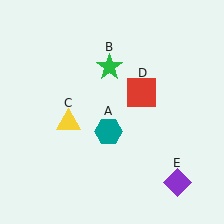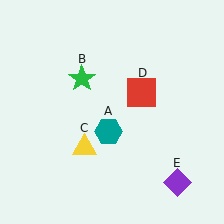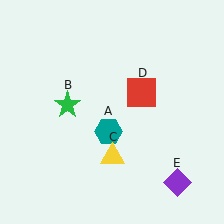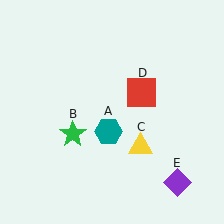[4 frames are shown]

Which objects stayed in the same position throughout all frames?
Teal hexagon (object A) and red square (object D) and purple diamond (object E) remained stationary.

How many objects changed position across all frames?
2 objects changed position: green star (object B), yellow triangle (object C).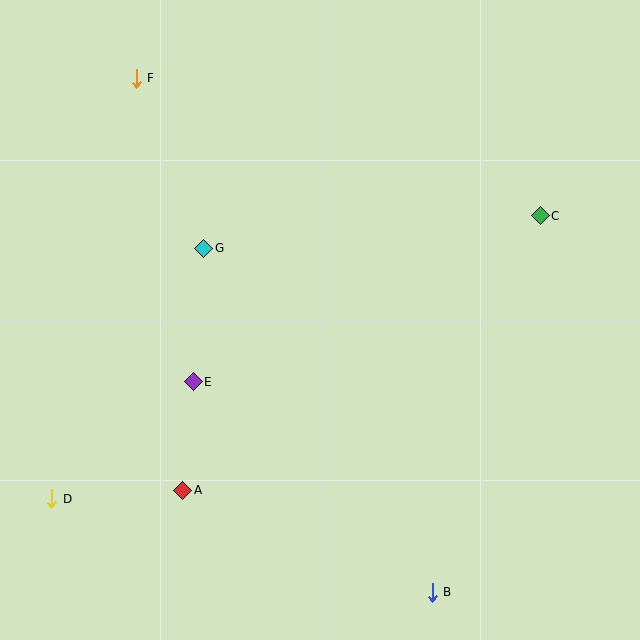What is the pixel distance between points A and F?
The distance between A and F is 414 pixels.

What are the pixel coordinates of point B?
Point B is at (432, 592).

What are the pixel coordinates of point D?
Point D is at (52, 499).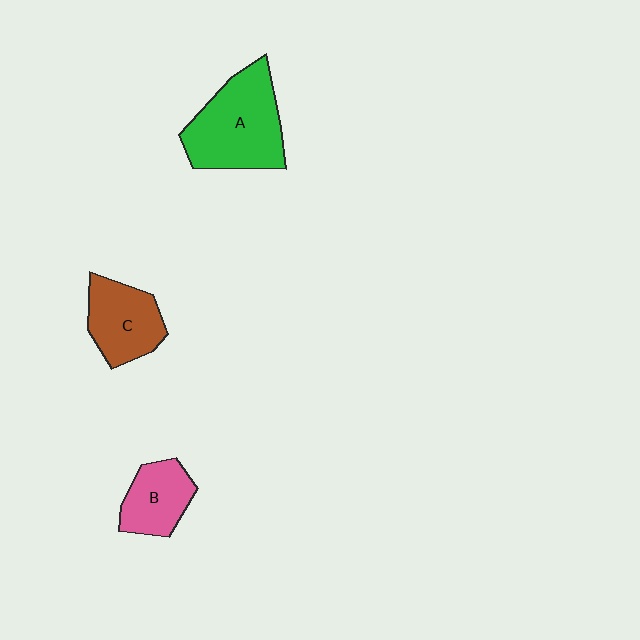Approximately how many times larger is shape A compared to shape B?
Approximately 1.8 times.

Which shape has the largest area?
Shape A (green).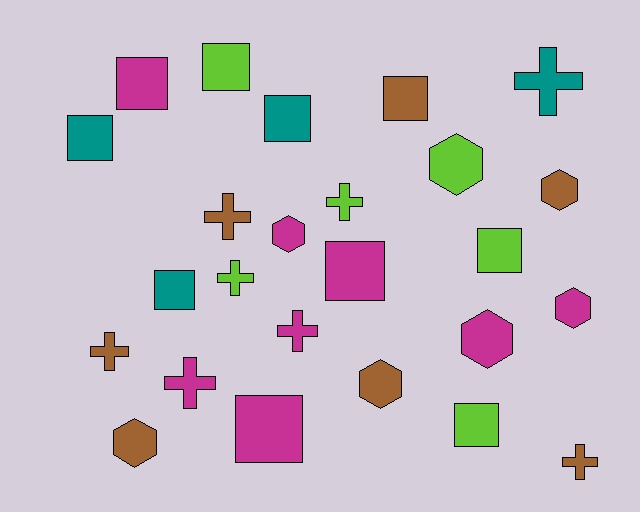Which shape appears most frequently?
Square, with 10 objects.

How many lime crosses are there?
There are 2 lime crosses.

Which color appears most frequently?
Magenta, with 8 objects.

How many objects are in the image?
There are 25 objects.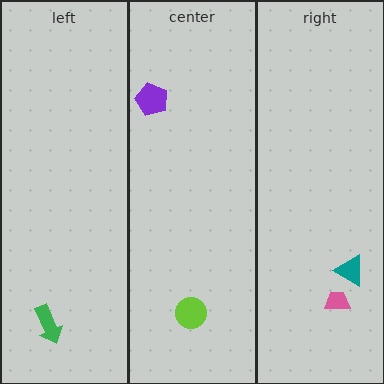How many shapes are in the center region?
2.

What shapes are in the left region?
The green arrow.